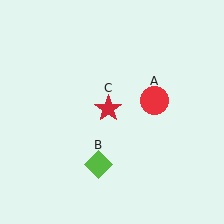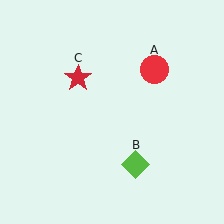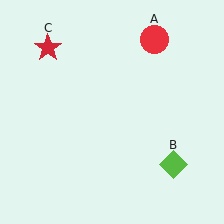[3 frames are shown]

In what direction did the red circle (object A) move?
The red circle (object A) moved up.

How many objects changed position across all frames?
3 objects changed position: red circle (object A), lime diamond (object B), red star (object C).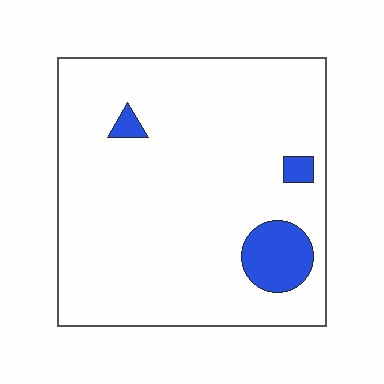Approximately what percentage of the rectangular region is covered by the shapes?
Approximately 10%.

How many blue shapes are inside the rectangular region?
3.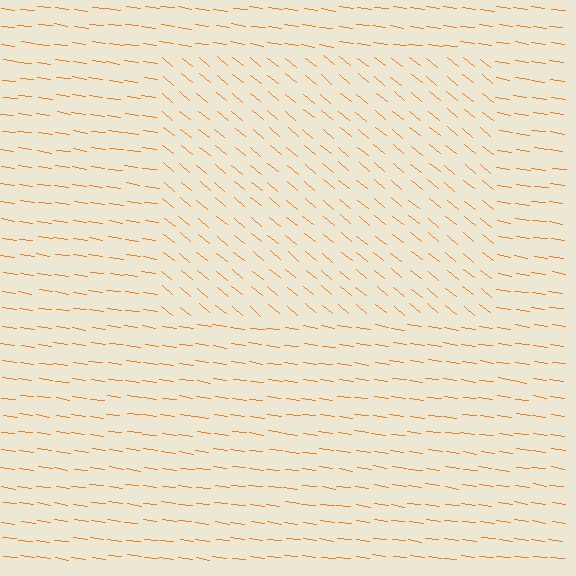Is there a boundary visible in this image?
Yes, there is a texture boundary formed by a change in line orientation.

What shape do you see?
I see a rectangle.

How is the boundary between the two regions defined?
The boundary is defined purely by a change in line orientation (approximately 32 degrees difference). All lines are the same color and thickness.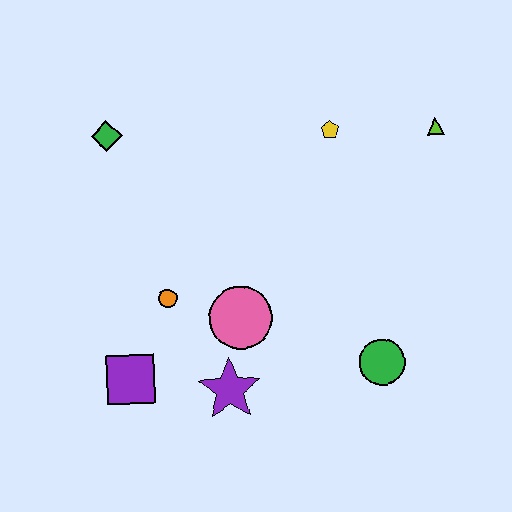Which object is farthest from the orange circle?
The lime triangle is farthest from the orange circle.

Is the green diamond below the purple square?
No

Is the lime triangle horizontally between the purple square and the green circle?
No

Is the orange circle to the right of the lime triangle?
No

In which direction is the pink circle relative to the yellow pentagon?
The pink circle is below the yellow pentagon.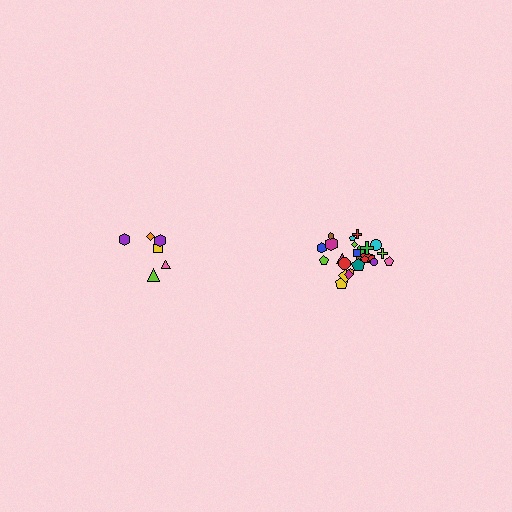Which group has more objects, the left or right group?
The right group.